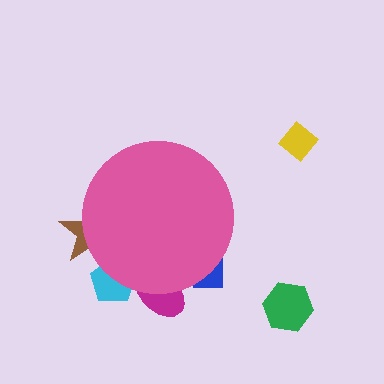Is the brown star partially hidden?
Yes, the brown star is partially hidden behind the pink circle.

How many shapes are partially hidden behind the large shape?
4 shapes are partially hidden.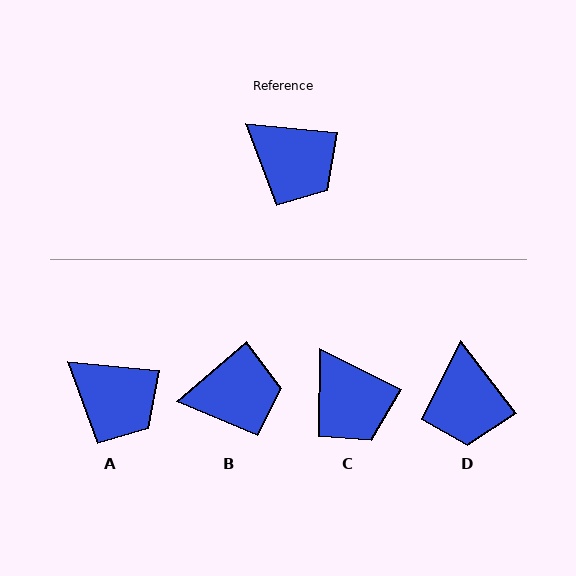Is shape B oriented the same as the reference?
No, it is off by about 47 degrees.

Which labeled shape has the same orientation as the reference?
A.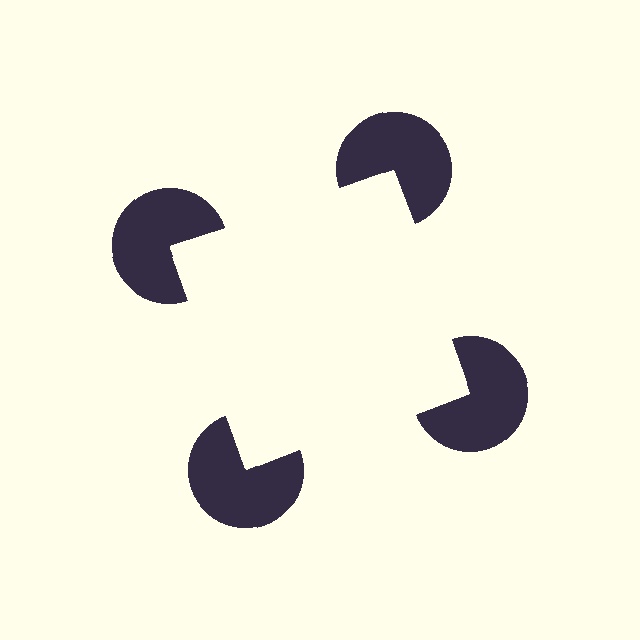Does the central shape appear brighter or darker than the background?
It typically appears slightly brighter than the background, even though no actual brightness change is drawn.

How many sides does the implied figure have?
4 sides.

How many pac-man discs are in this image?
There are 4 — one at each vertex of the illusory square.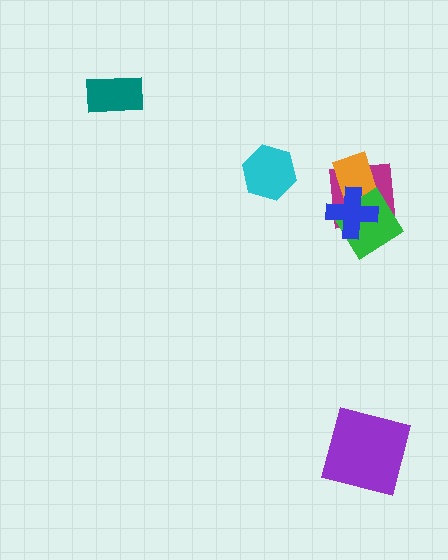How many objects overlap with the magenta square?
3 objects overlap with the magenta square.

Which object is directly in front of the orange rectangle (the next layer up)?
The green diamond is directly in front of the orange rectangle.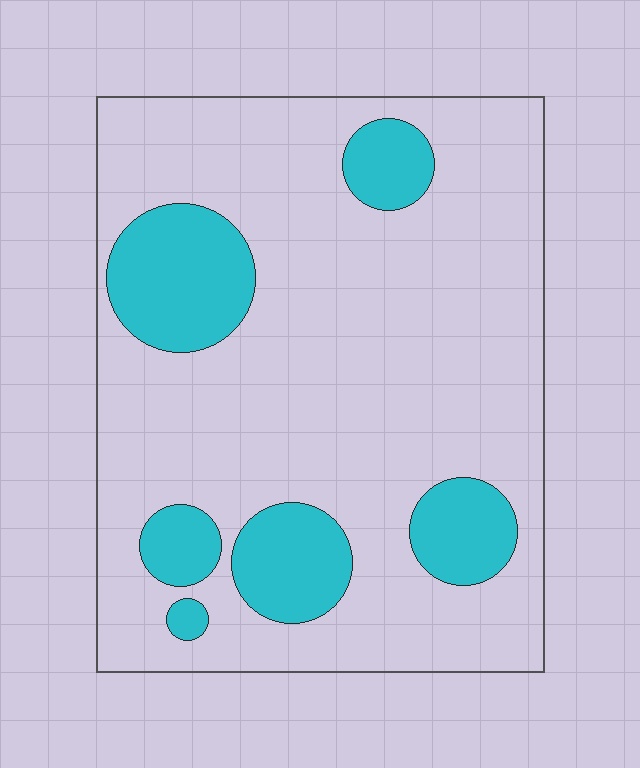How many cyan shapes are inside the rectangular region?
6.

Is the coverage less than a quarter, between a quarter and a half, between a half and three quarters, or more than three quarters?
Less than a quarter.